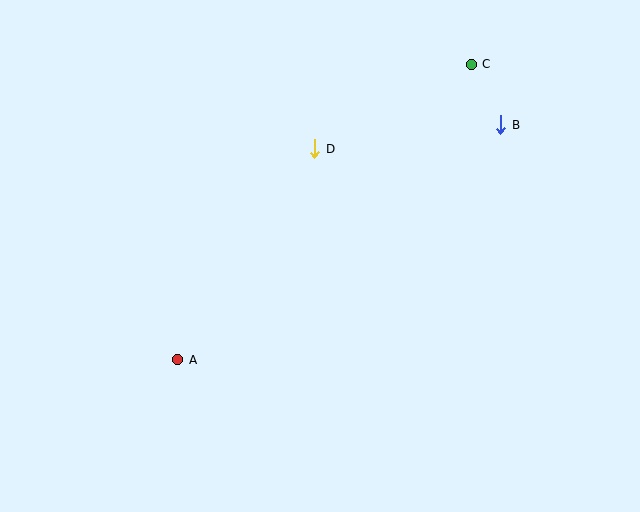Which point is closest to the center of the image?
Point D at (315, 149) is closest to the center.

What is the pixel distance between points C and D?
The distance between C and D is 178 pixels.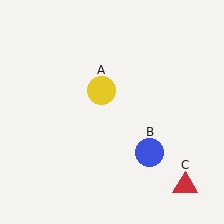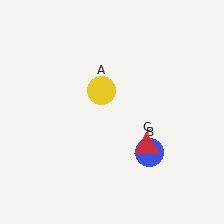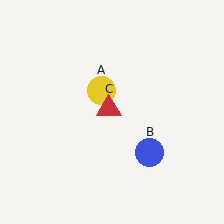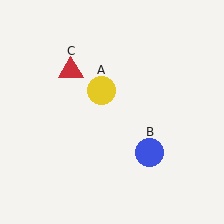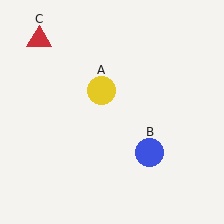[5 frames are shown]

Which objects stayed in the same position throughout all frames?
Yellow circle (object A) and blue circle (object B) remained stationary.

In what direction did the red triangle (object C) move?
The red triangle (object C) moved up and to the left.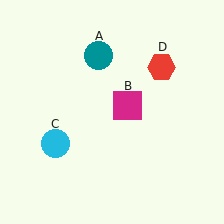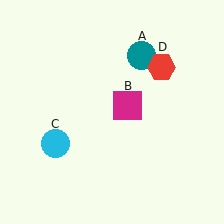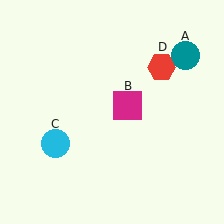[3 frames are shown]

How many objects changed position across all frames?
1 object changed position: teal circle (object A).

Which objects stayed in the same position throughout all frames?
Magenta square (object B) and cyan circle (object C) and red hexagon (object D) remained stationary.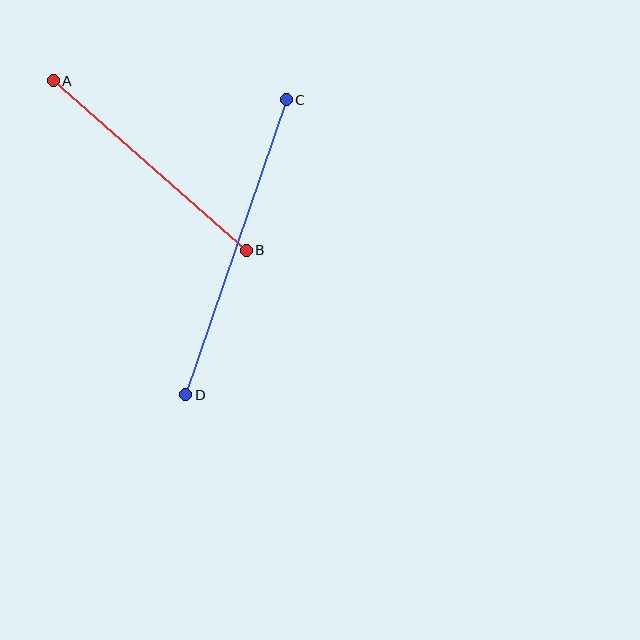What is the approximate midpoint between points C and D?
The midpoint is at approximately (236, 247) pixels.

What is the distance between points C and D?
The distance is approximately 312 pixels.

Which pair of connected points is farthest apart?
Points C and D are farthest apart.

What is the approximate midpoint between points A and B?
The midpoint is at approximately (150, 166) pixels.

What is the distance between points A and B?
The distance is approximately 257 pixels.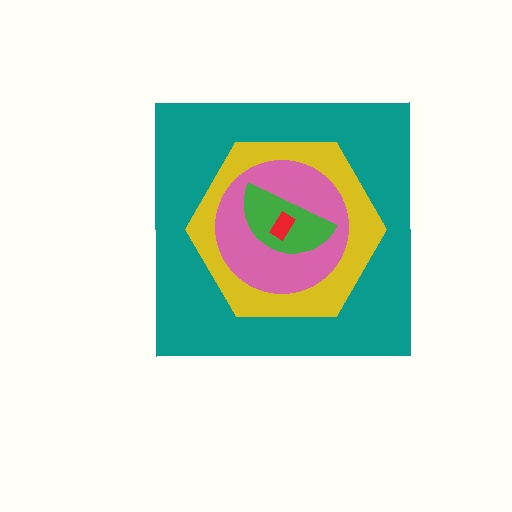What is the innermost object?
The red rectangle.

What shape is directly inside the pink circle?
The green semicircle.